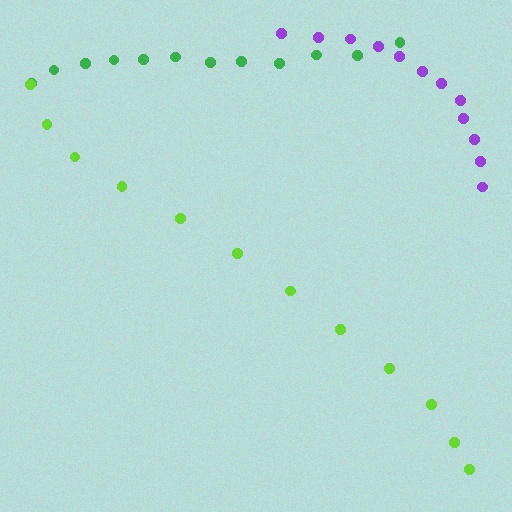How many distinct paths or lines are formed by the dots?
There are 3 distinct paths.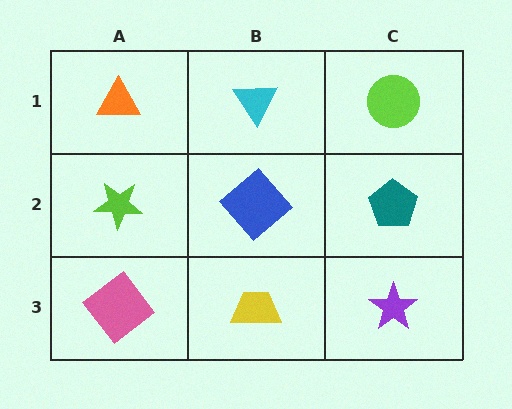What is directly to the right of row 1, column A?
A cyan triangle.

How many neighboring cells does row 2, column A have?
3.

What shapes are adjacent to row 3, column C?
A teal pentagon (row 2, column C), a yellow trapezoid (row 3, column B).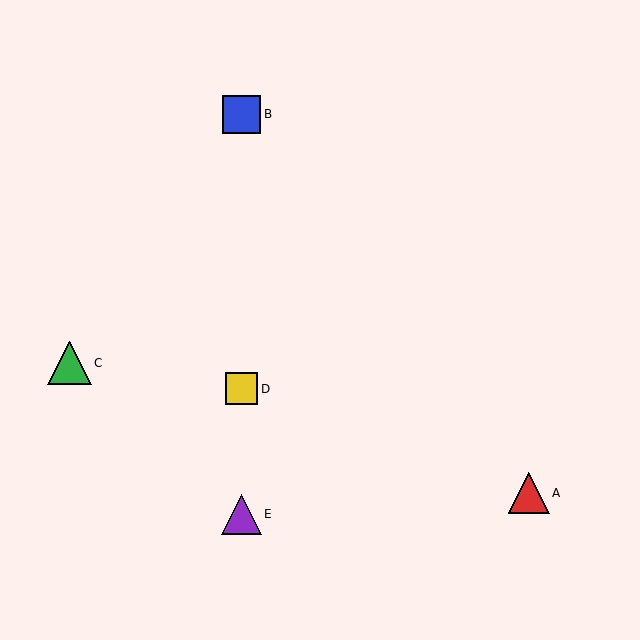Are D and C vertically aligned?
No, D is at x≈242 and C is at x≈70.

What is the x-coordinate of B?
Object B is at x≈242.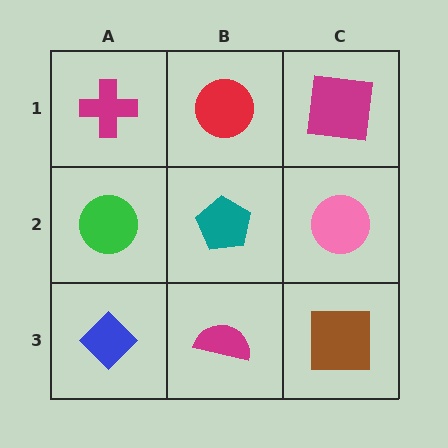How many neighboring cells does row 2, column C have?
3.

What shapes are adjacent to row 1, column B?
A teal pentagon (row 2, column B), a magenta cross (row 1, column A), a magenta square (row 1, column C).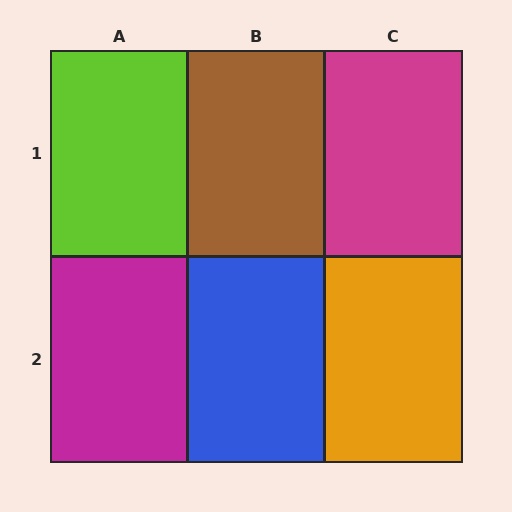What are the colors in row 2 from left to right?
Magenta, blue, orange.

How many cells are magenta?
2 cells are magenta.